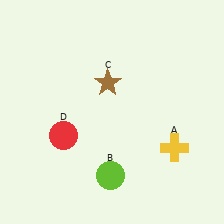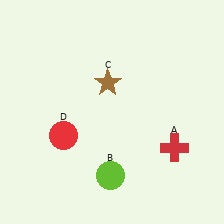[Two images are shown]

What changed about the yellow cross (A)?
In Image 1, A is yellow. In Image 2, it changed to red.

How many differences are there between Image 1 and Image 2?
There is 1 difference between the two images.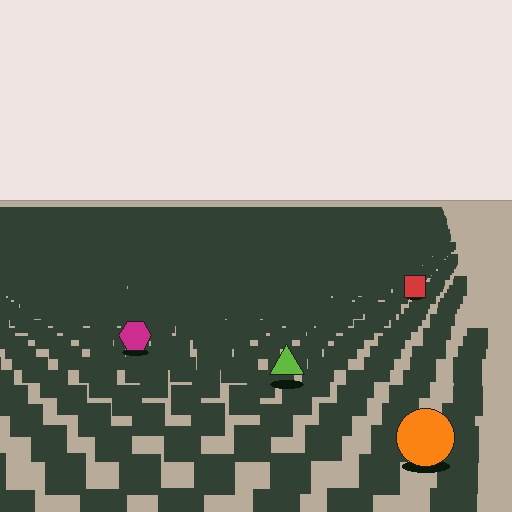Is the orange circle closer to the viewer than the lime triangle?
Yes. The orange circle is closer — you can tell from the texture gradient: the ground texture is coarser near it.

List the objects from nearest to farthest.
From nearest to farthest: the orange circle, the lime triangle, the magenta hexagon, the red square.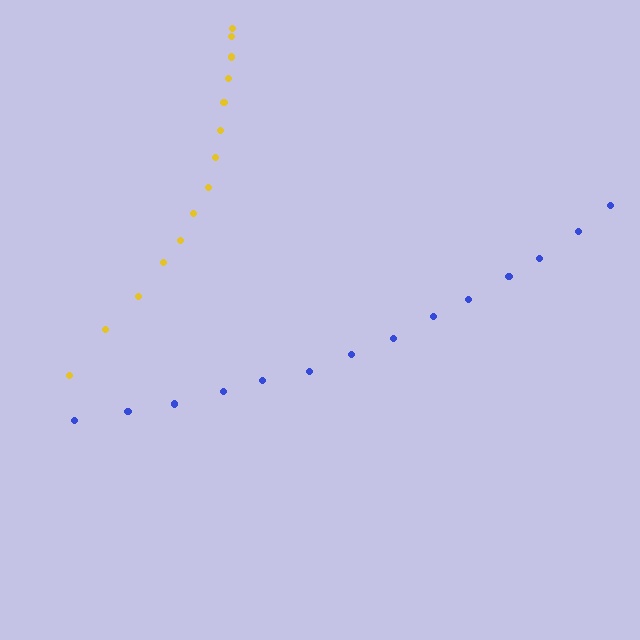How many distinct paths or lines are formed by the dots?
There are 2 distinct paths.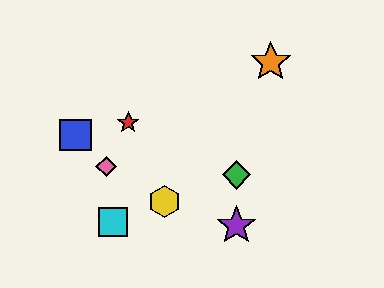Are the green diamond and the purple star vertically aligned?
Yes, both are at x≈236.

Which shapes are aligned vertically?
The green diamond, the purple star are aligned vertically.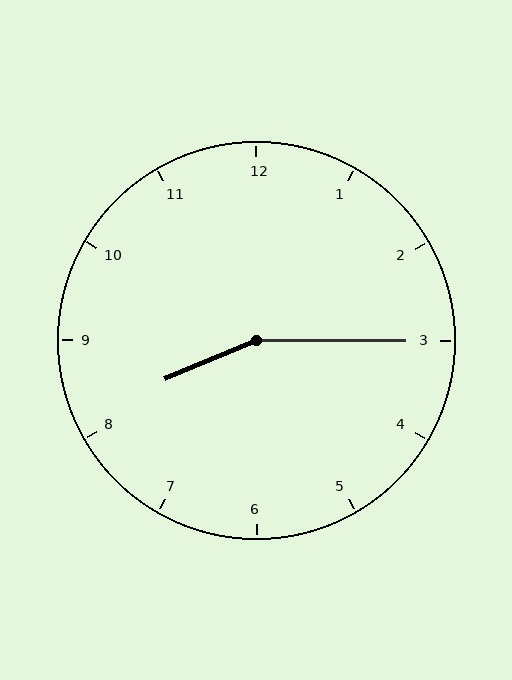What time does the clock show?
8:15.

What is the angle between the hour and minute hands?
Approximately 158 degrees.